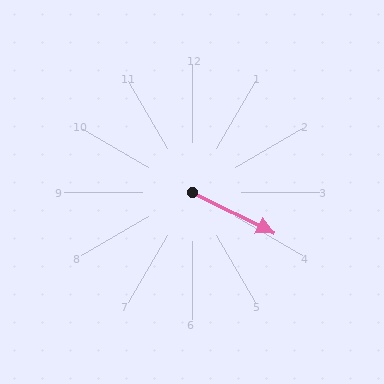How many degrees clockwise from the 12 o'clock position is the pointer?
Approximately 117 degrees.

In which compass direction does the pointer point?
Southeast.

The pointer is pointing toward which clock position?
Roughly 4 o'clock.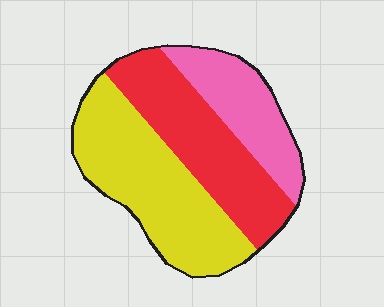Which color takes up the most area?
Yellow, at roughly 45%.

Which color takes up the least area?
Pink, at roughly 20%.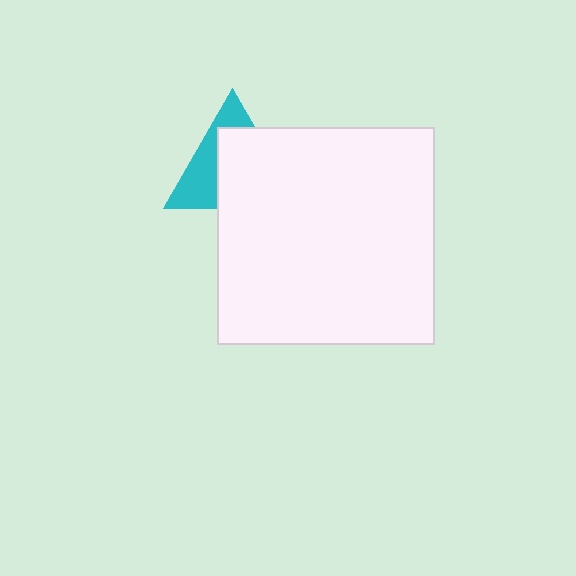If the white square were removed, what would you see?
You would see the complete cyan triangle.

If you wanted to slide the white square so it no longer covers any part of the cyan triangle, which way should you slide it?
Slide it toward the lower-right — that is the most direct way to separate the two shapes.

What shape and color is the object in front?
The object in front is a white square.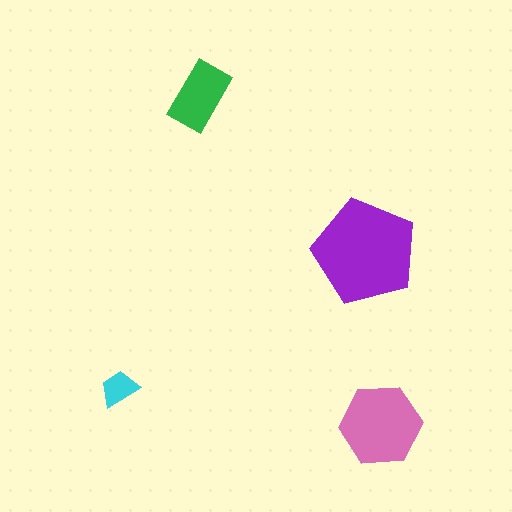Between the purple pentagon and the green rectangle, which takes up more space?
The purple pentagon.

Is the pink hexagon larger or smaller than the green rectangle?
Larger.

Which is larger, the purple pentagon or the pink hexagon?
The purple pentagon.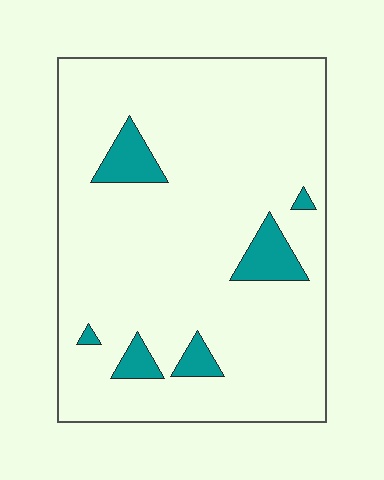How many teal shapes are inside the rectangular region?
6.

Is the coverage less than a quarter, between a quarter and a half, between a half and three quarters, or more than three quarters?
Less than a quarter.